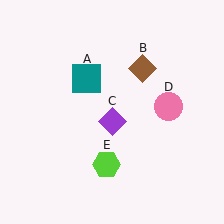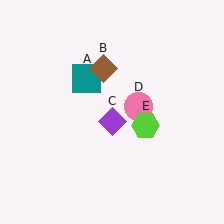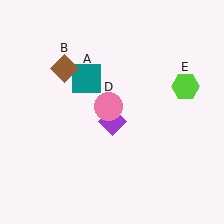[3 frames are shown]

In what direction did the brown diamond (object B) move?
The brown diamond (object B) moved left.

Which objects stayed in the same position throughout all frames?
Teal square (object A) and purple diamond (object C) remained stationary.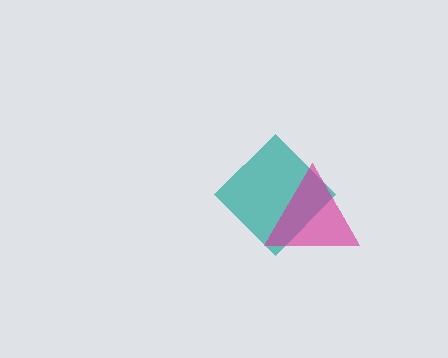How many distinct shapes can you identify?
There are 2 distinct shapes: a teal diamond, a magenta triangle.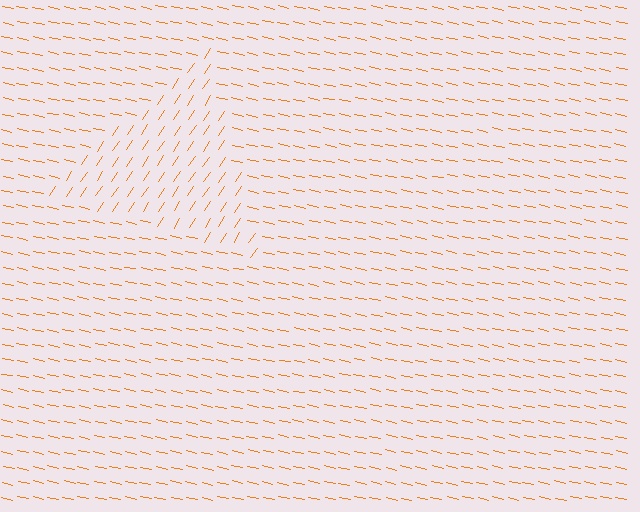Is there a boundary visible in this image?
Yes, there is a texture boundary formed by a change in line orientation.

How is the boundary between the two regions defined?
The boundary is defined purely by a change in line orientation (approximately 69 degrees difference). All lines are the same color and thickness.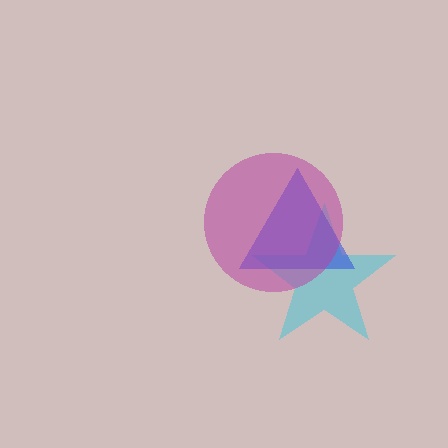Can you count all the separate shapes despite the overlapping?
Yes, there are 3 separate shapes.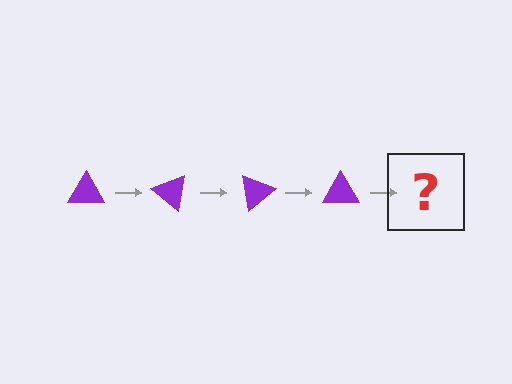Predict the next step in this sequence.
The next step is a purple triangle rotated 160 degrees.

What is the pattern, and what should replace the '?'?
The pattern is that the triangle rotates 40 degrees each step. The '?' should be a purple triangle rotated 160 degrees.